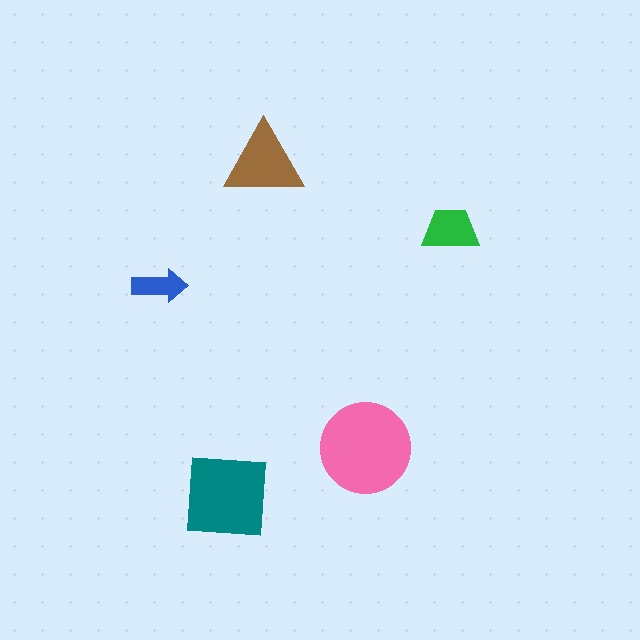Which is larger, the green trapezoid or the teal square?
The teal square.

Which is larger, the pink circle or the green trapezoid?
The pink circle.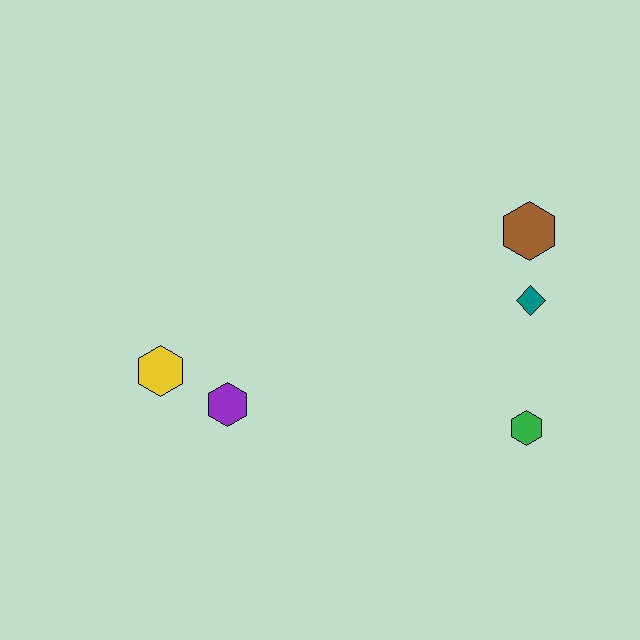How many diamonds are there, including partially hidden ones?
There is 1 diamond.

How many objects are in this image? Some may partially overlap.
There are 5 objects.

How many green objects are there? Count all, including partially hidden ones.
There is 1 green object.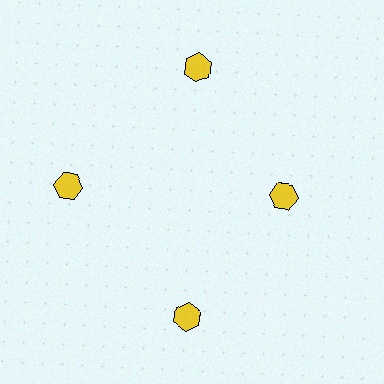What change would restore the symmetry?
The symmetry would be restored by moving it outward, back onto the ring so that all 4 hexagons sit at equal angles and equal distance from the center.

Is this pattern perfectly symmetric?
No. The 4 yellow hexagons are arranged in a ring, but one element near the 3 o'clock position is pulled inward toward the center, breaking the 4-fold rotational symmetry.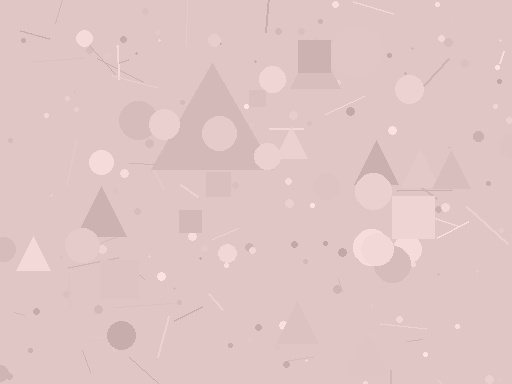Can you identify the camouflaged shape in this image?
The camouflaged shape is a triangle.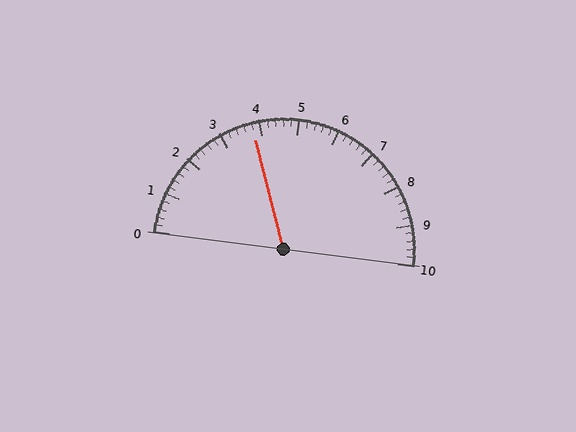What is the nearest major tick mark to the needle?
The nearest major tick mark is 4.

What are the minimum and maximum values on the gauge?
The gauge ranges from 0 to 10.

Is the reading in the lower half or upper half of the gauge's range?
The reading is in the lower half of the range (0 to 10).